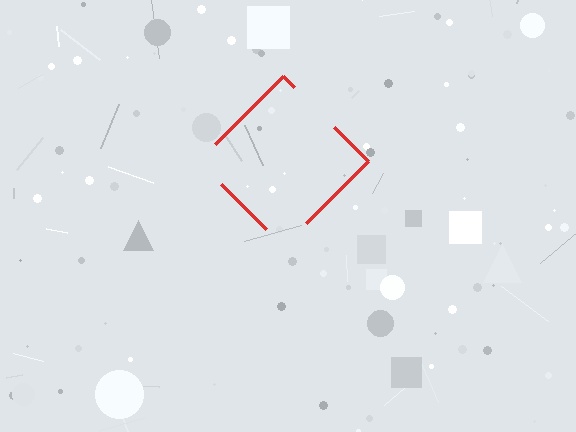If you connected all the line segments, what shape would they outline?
They would outline a diamond.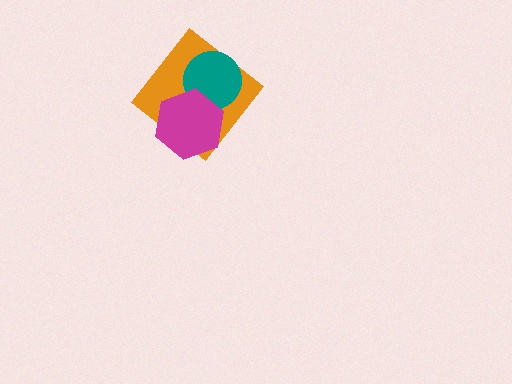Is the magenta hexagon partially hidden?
No, no other shape covers it.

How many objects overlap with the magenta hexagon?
2 objects overlap with the magenta hexagon.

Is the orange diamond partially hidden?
Yes, it is partially covered by another shape.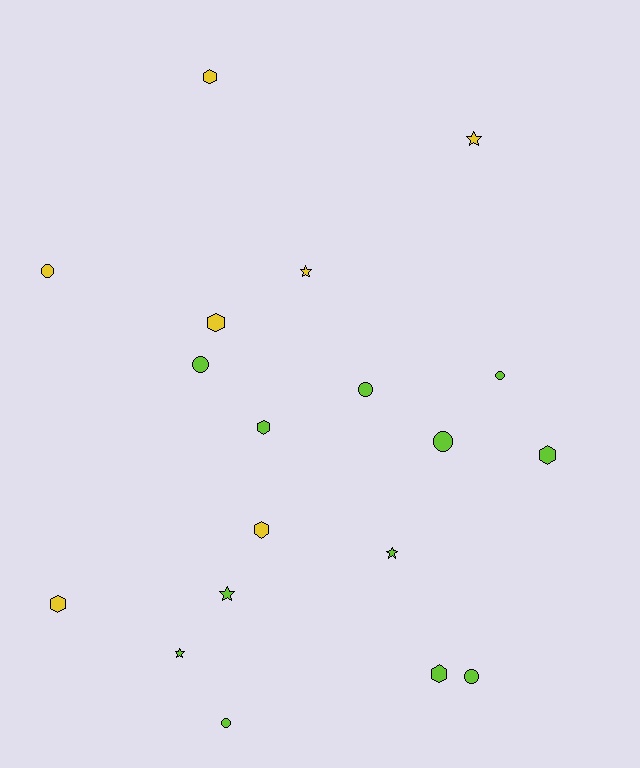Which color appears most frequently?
Lime, with 12 objects.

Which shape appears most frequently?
Hexagon, with 7 objects.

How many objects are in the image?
There are 19 objects.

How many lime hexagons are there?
There are 3 lime hexagons.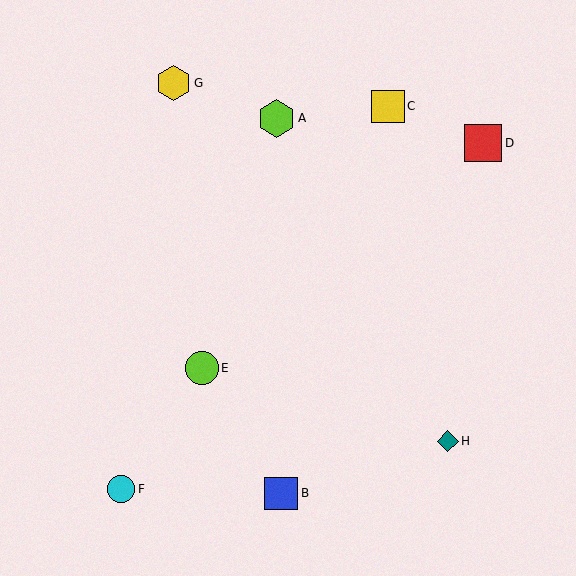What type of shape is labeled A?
Shape A is a lime hexagon.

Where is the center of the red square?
The center of the red square is at (483, 143).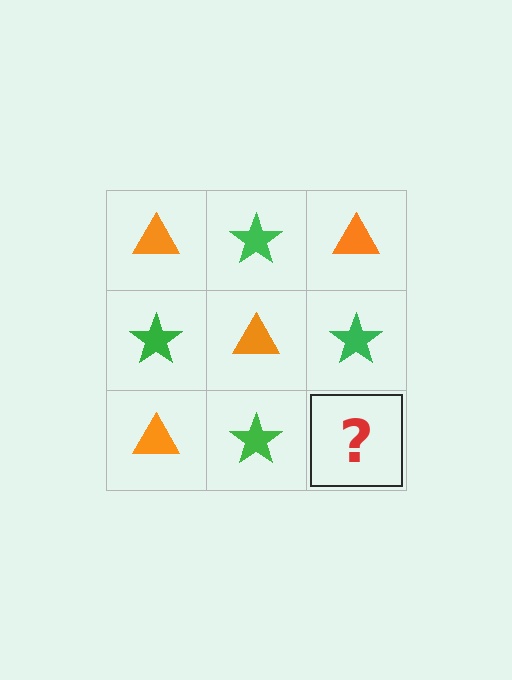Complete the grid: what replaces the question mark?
The question mark should be replaced with an orange triangle.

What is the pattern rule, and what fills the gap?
The rule is that it alternates orange triangle and green star in a checkerboard pattern. The gap should be filled with an orange triangle.